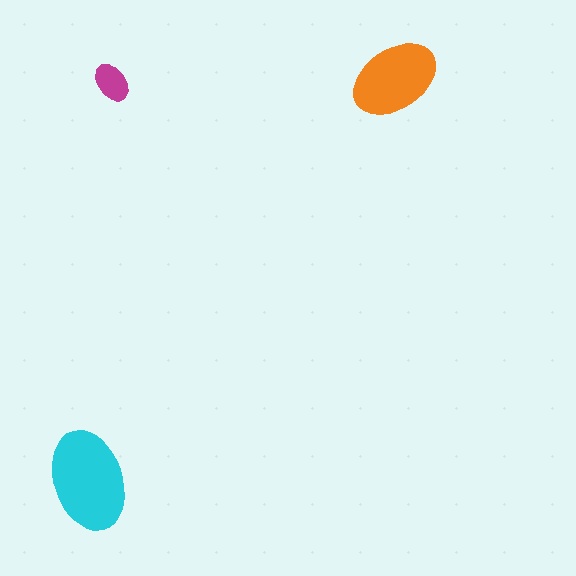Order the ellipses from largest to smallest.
the cyan one, the orange one, the magenta one.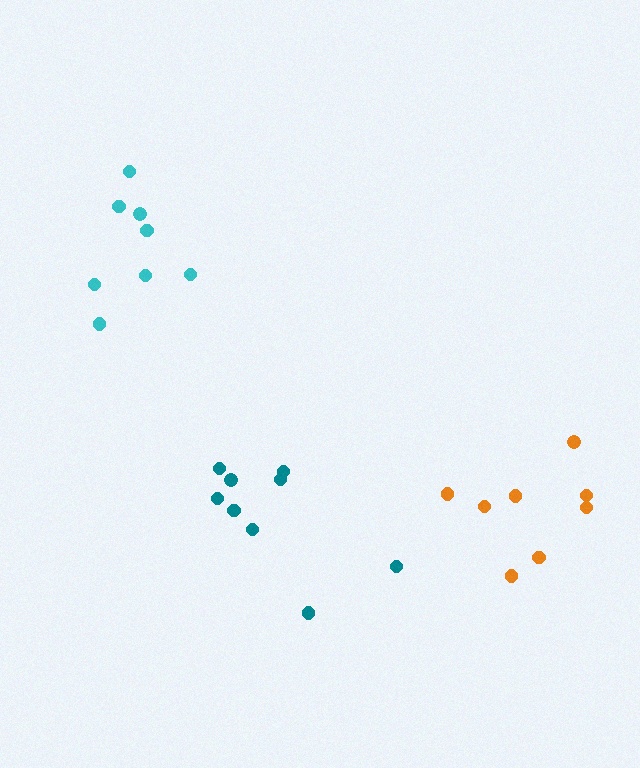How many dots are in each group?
Group 1: 8 dots, Group 2: 8 dots, Group 3: 9 dots (25 total).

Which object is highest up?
The cyan cluster is topmost.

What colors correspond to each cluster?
The clusters are colored: cyan, orange, teal.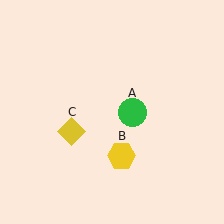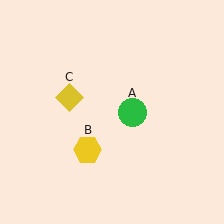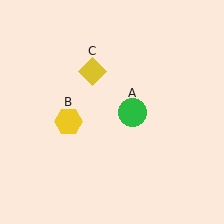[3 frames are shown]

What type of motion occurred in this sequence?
The yellow hexagon (object B), yellow diamond (object C) rotated clockwise around the center of the scene.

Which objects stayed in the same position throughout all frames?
Green circle (object A) remained stationary.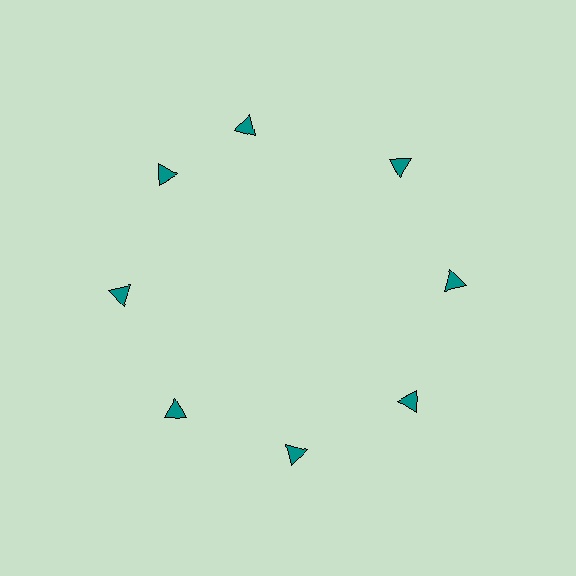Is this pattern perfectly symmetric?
No. The 8 teal triangles are arranged in a ring, but one element near the 12 o'clock position is rotated out of alignment along the ring, breaking the 8-fold rotational symmetry.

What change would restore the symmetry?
The symmetry would be restored by rotating it back into even spacing with its neighbors so that all 8 triangles sit at equal angles and equal distance from the center.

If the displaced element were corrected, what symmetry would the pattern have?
It would have 8-fold rotational symmetry — the pattern would map onto itself every 45 degrees.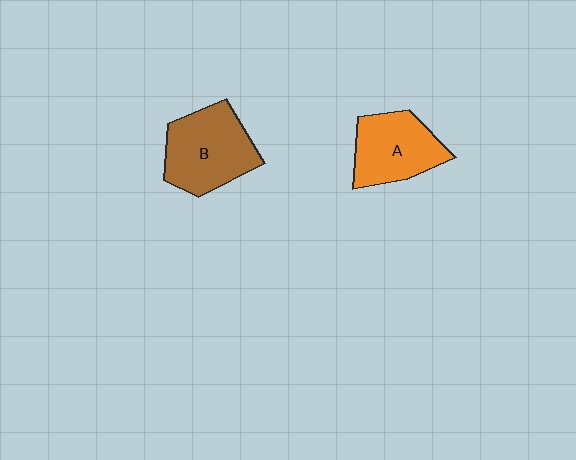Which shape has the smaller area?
Shape A (orange).